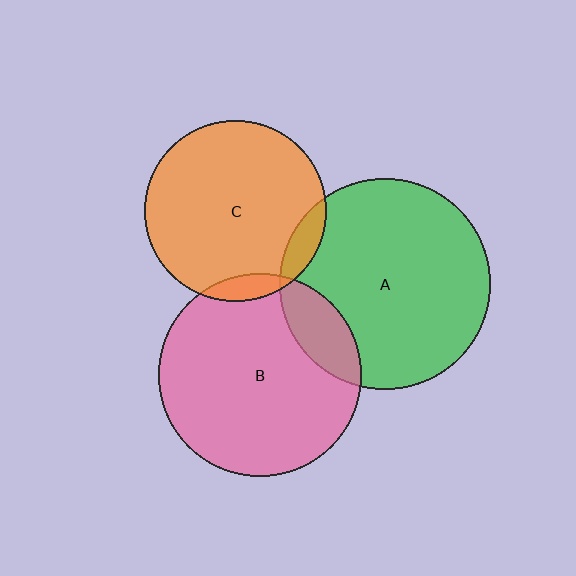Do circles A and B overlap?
Yes.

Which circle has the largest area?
Circle A (green).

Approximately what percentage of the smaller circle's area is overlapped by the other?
Approximately 15%.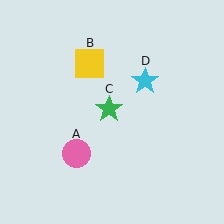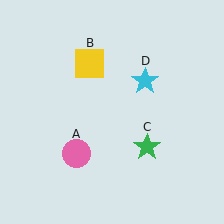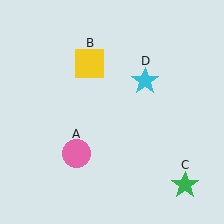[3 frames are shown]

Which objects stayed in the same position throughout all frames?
Pink circle (object A) and yellow square (object B) and cyan star (object D) remained stationary.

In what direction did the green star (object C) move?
The green star (object C) moved down and to the right.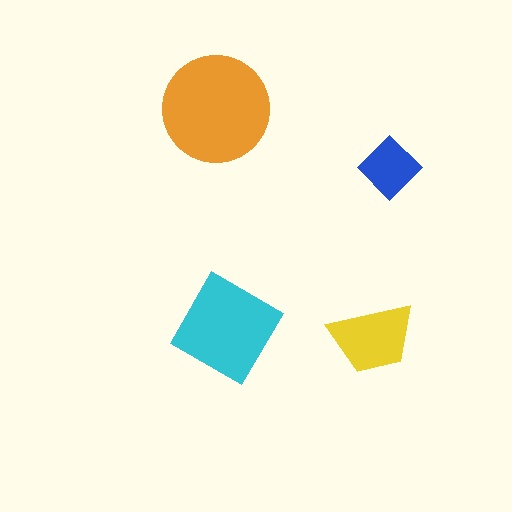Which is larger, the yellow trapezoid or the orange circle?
The orange circle.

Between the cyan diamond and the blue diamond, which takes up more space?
The cyan diamond.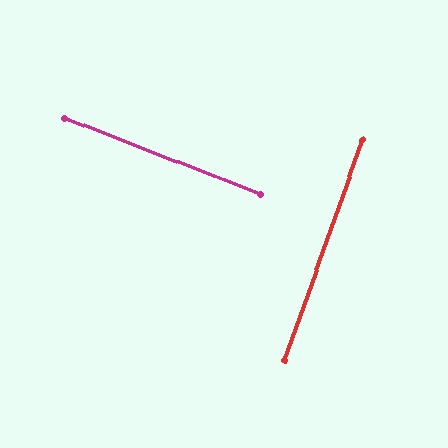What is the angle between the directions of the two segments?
Approximately 88 degrees.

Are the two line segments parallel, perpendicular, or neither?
Perpendicular — they meet at approximately 88°.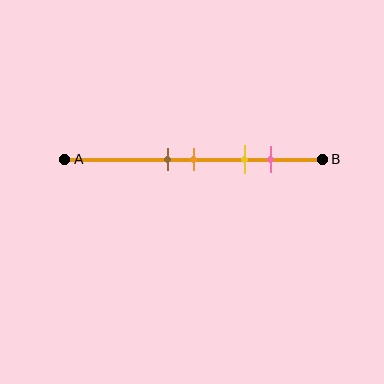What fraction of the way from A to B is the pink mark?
The pink mark is approximately 80% (0.8) of the way from A to B.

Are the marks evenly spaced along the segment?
No, the marks are not evenly spaced.